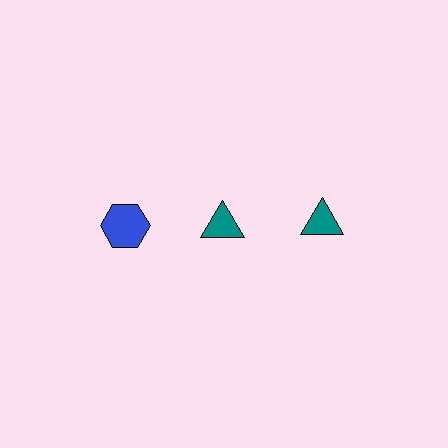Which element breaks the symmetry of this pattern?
The blue hexagon in the top row, leftmost column breaks the symmetry. All other shapes are teal triangles.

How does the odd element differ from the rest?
It differs in both color (blue instead of teal) and shape (hexagon instead of triangle).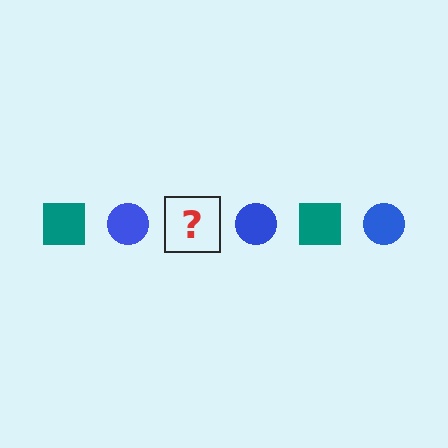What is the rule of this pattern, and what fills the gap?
The rule is that the pattern alternates between teal square and blue circle. The gap should be filled with a teal square.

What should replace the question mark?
The question mark should be replaced with a teal square.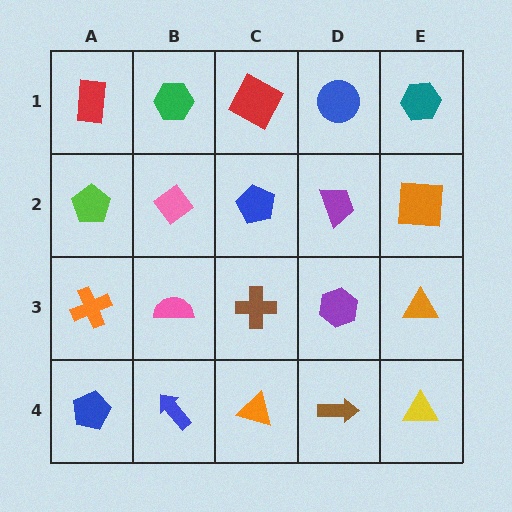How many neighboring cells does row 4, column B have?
3.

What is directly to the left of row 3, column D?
A brown cross.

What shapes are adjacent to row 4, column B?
A pink semicircle (row 3, column B), a blue pentagon (row 4, column A), an orange triangle (row 4, column C).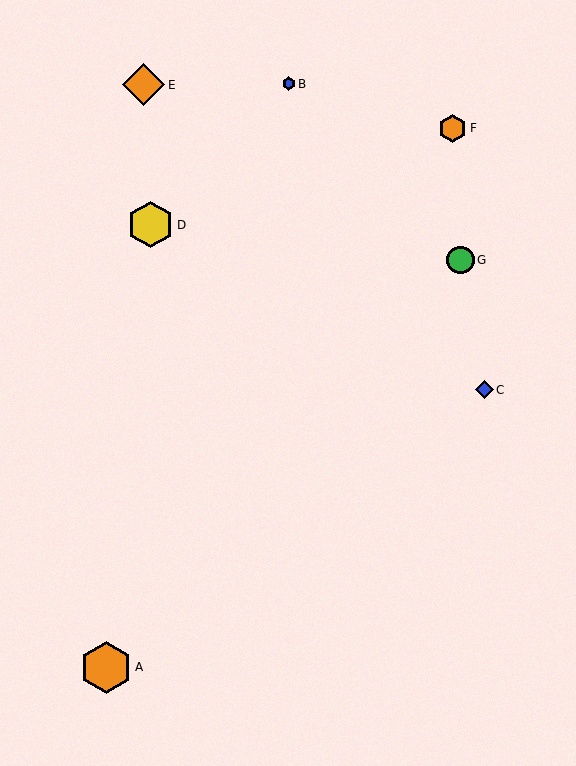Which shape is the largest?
The orange hexagon (labeled A) is the largest.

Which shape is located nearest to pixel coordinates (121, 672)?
The orange hexagon (labeled A) at (106, 667) is nearest to that location.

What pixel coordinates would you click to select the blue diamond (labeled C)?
Click at (485, 390) to select the blue diamond C.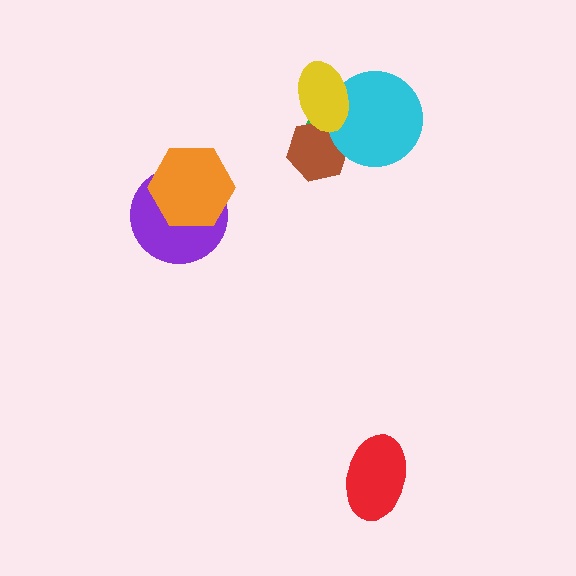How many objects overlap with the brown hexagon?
3 objects overlap with the brown hexagon.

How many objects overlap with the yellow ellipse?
3 objects overlap with the yellow ellipse.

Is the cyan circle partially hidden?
Yes, it is partially covered by another shape.